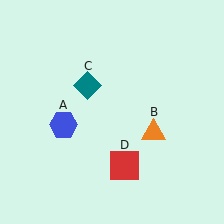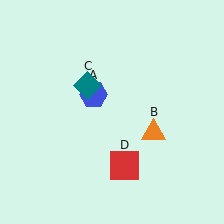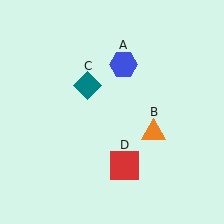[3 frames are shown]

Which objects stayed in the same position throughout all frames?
Orange triangle (object B) and teal diamond (object C) and red square (object D) remained stationary.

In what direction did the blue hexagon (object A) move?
The blue hexagon (object A) moved up and to the right.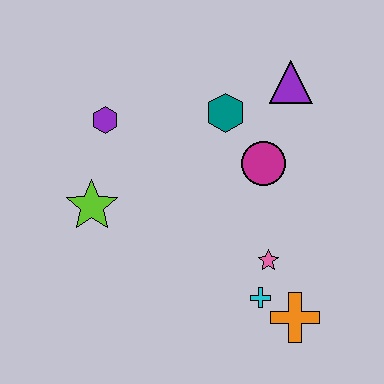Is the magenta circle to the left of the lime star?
No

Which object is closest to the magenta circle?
The teal hexagon is closest to the magenta circle.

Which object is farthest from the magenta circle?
The lime star is farthest from the magenta circle.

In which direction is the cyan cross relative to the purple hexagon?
The cyan cross is below the purple hexagon.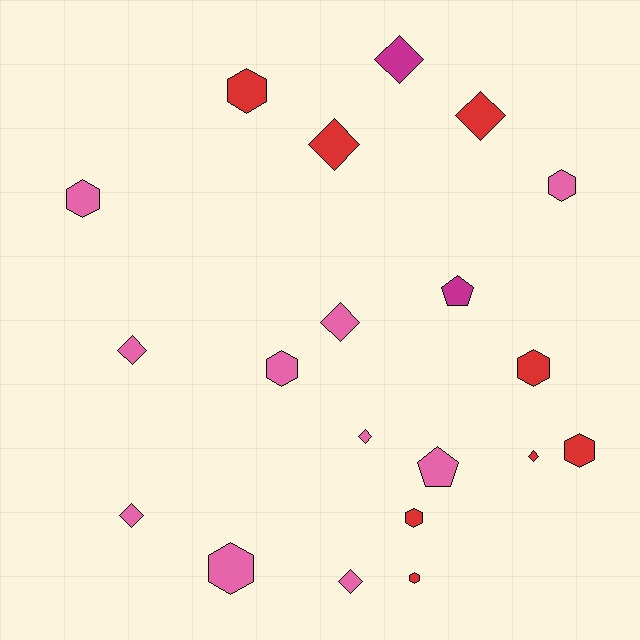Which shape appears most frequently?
Diamond, with 9 objects.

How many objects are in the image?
There are 20 objects.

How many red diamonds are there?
There are 3 red diamonds.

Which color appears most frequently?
Pink, with 10 objects.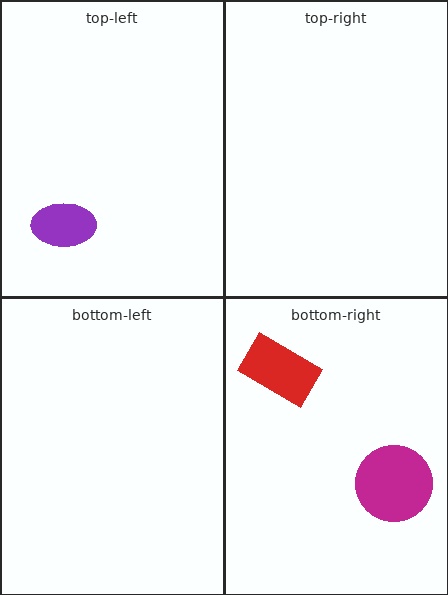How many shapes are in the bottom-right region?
2.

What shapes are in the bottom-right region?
The red rectangle, the magenta circle.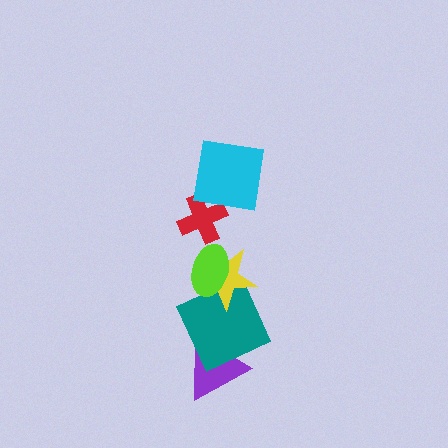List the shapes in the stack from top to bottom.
From top to bottom: the cyan square, the red cross, the lime ellipse, the yellow star, the teal square, the purple triangle.